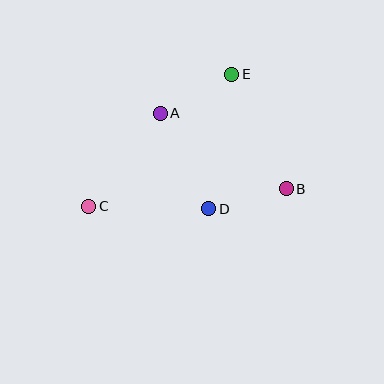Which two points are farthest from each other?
Points B and C are farthest from each other.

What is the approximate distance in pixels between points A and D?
The distance between A and D is approximately 107 pixels.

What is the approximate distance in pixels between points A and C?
The distance between A and C is approximately 117 pixels.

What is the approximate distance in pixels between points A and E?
The distance between A and E is approximately 82 pixels.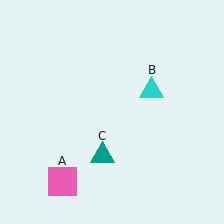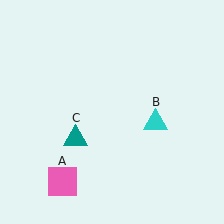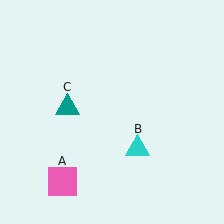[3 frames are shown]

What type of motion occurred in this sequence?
The cyan triangle (object B), teal triangle (object C) rotated clockwise around the center of the scene.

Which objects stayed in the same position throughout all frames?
Pink square (object A) remained stationary.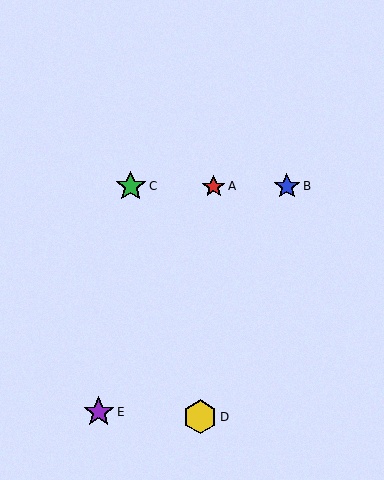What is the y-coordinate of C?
Object C is at y≈186.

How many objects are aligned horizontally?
3 objects (A, B, C) are aligned horizontally.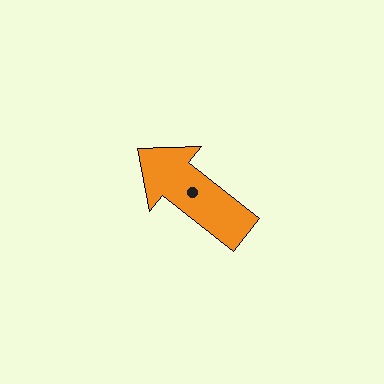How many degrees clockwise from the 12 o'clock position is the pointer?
Approximately 309 degrees.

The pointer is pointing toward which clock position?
Roughly 10 o'clock.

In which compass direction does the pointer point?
Northwest.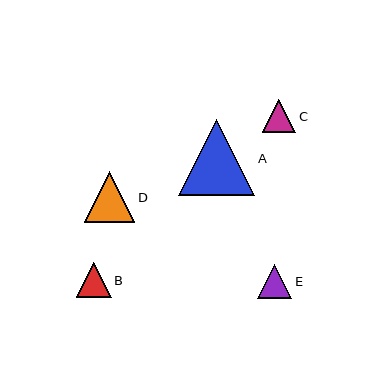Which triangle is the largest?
Triangle A is the largest with a size of approximately 76 pixels.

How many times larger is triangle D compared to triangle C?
Triangle D is approximately 1.5 times the size of triangle C.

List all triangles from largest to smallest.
From largest to smallest: A, D, B, E, C.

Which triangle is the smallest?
Triangle C is the smallest with a size of approximately 33 pixels.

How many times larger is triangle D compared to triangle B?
Triangle D is approximately 1.4 times the size of triangle B.